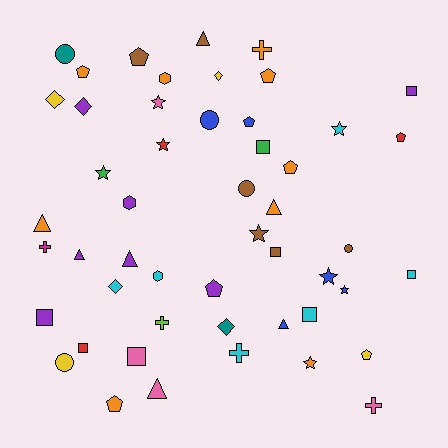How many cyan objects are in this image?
There are 6 cyan objects.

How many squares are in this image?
There are 8 squares.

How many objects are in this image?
There are 50 objects.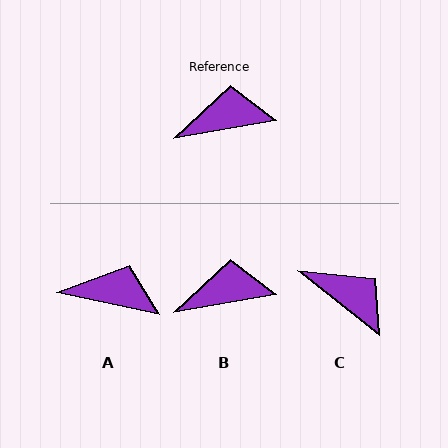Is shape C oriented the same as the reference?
No, it is off by about 49 degrees.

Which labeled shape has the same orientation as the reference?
B.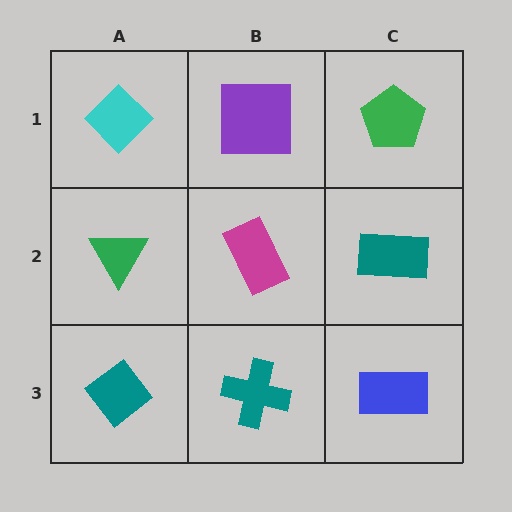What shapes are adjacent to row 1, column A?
A green triangle (row 2, column A), a purple square (row 1, column B).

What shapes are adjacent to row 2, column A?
A cyan diamond (row 1, column A), a teal diamond (row 3, column A), a magenta rectangle (row 2, column B).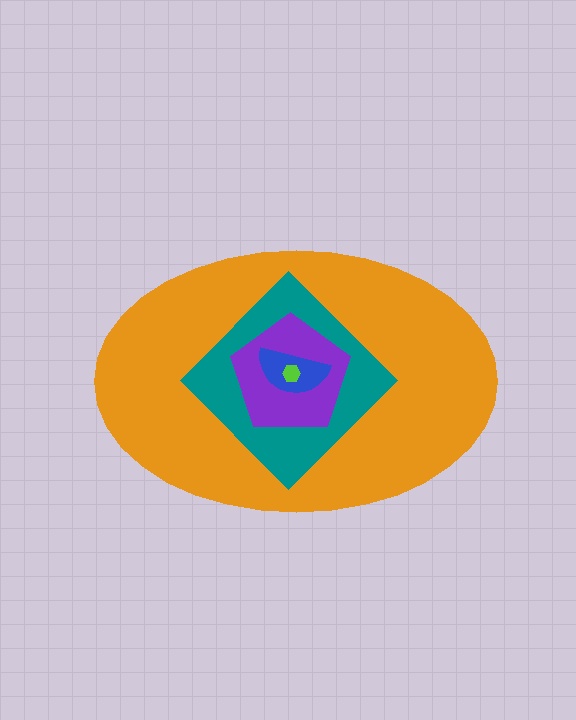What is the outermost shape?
The orange ellipse.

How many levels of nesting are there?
5.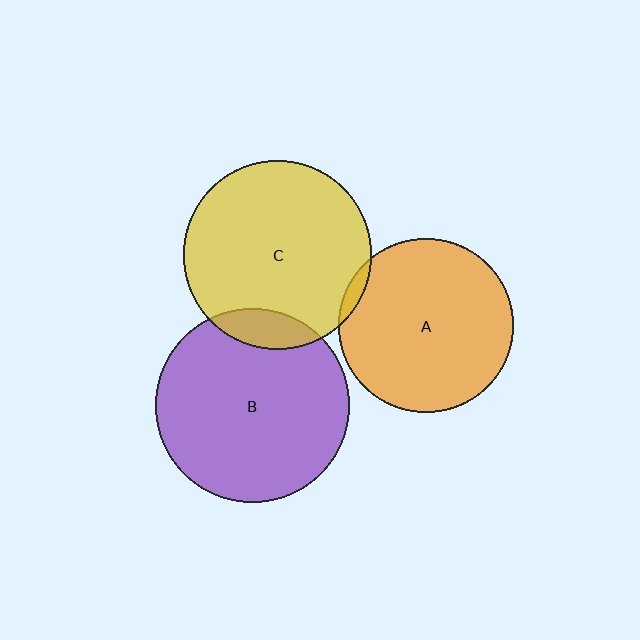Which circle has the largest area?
Circle B (purple).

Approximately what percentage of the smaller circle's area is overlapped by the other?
Approximately 5%.